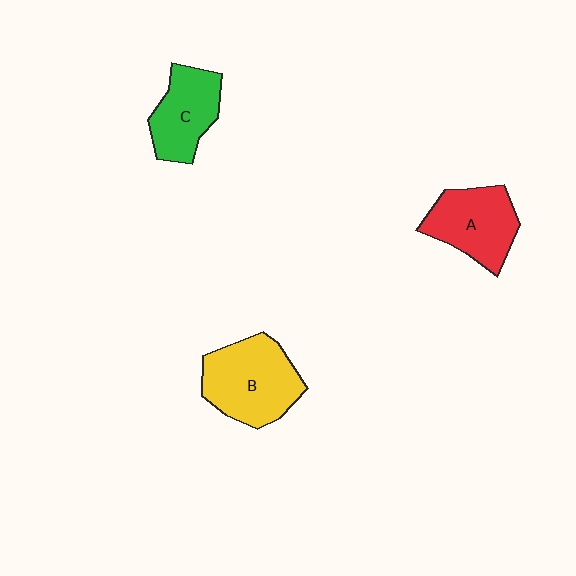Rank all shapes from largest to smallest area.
From largest to smallest: B (yellow), A (red), C (green).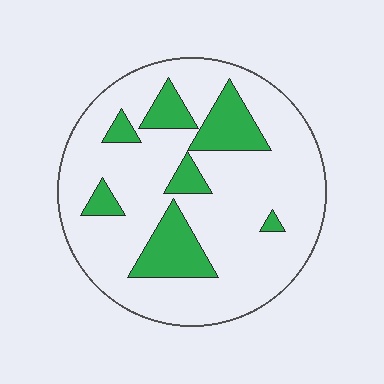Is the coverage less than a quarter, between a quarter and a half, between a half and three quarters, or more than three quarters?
Less than a quarter.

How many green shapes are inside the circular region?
7.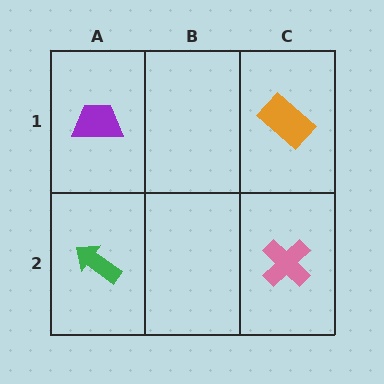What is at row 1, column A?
A purple trapezoid.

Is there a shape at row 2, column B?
No, that cell is empty.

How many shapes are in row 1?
2 shapes.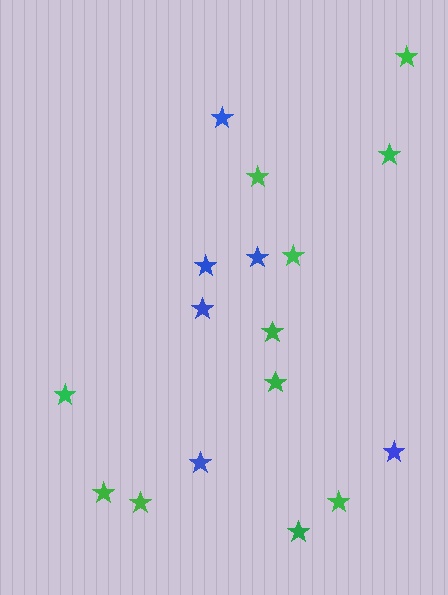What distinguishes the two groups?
There are 2 groups: one group of green stars (11) and one group of blue stars (6).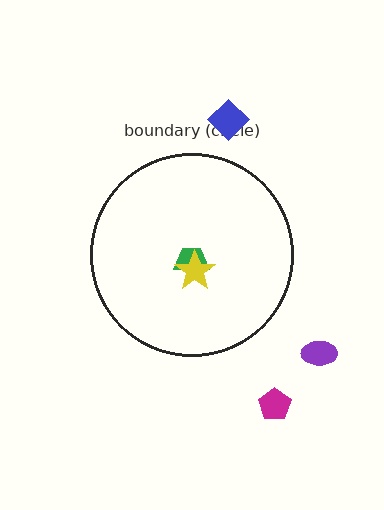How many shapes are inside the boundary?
2 inside, 3 outside.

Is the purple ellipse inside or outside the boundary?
Outside.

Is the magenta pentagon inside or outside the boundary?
Outside.